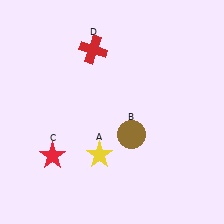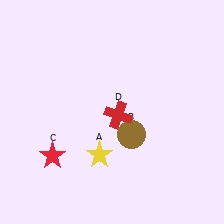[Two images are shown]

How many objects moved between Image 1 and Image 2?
1 object moved between the two images.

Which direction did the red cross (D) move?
The red cross (D) moved down.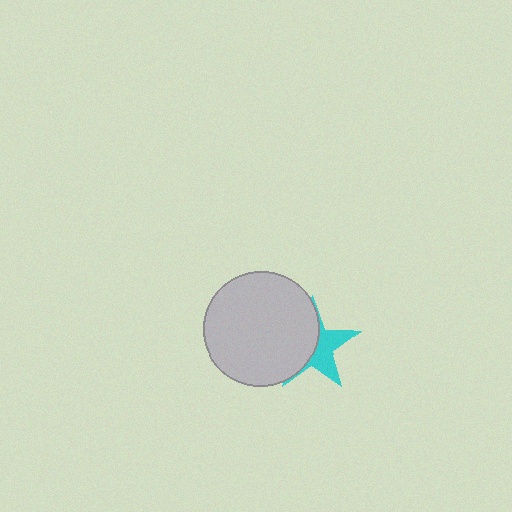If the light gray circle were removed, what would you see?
You would see the complete cyan star.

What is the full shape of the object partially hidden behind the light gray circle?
The partially hidden object is a cyan star.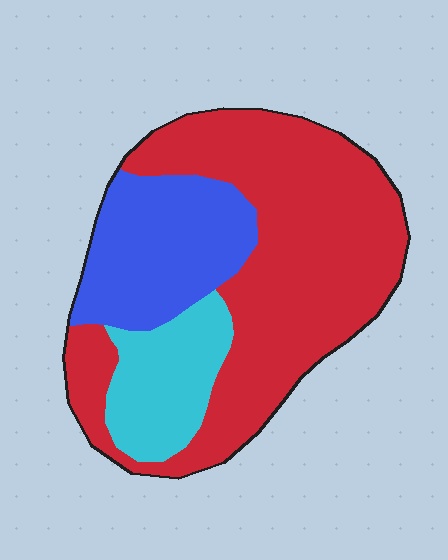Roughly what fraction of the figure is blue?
Blue takes up about one quarter (1/4) of the figure.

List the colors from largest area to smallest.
From largest to smallest: red, blue, cyan.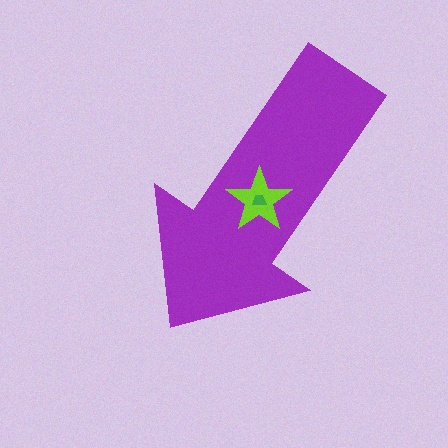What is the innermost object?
The green trapezoid.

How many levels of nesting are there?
3.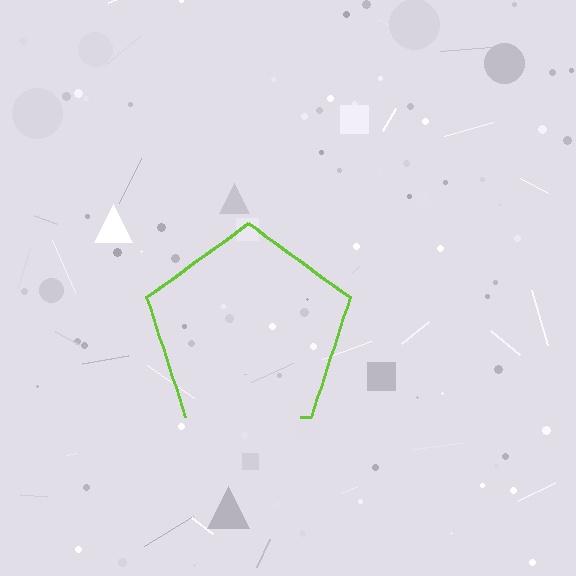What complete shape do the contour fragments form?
The contour fragments form a pentagon.